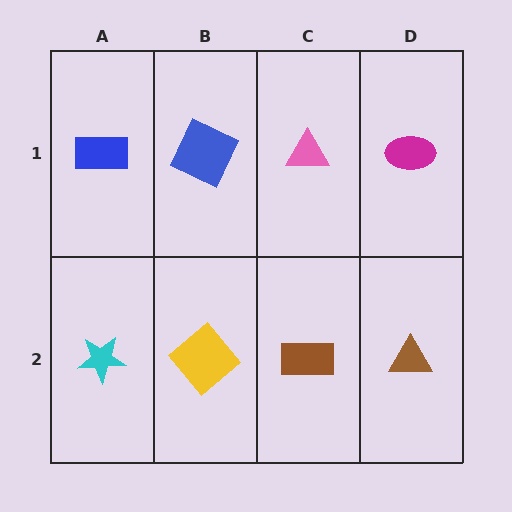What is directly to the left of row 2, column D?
A brown rectangle.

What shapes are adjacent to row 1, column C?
A brown rectangle (row 2, column C), a blue square (row 1, column B), a magenta ellipse (row 1, column D).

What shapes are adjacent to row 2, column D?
A magenta ellipse (row 1, column D), a brown rectangle (row 2, column C).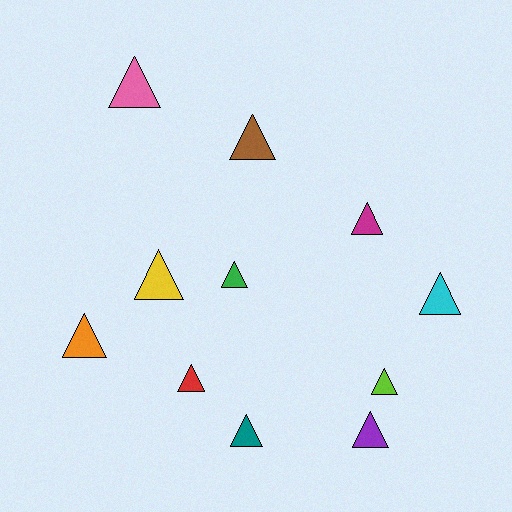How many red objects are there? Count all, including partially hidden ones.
There is 1 red object.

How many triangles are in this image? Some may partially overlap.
There are 11 triangles.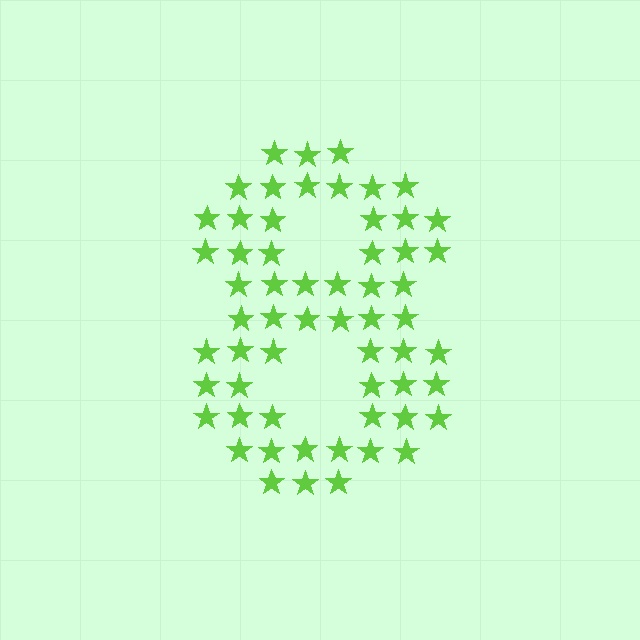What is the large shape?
The large shape is the digit 8.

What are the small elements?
The small elements are stars.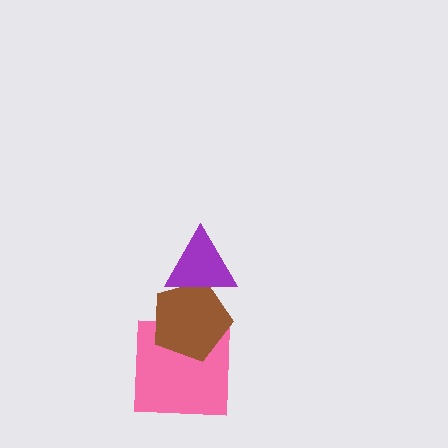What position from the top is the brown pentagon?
The brown pentagon is 2nd from the top.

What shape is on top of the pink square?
The brown pentagon is on top of the pink square.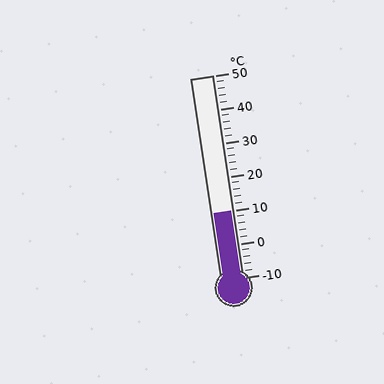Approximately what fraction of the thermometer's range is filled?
The thermometer is filled to approximately 35% of its range.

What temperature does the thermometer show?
The thermometer shows approximately 10°C.